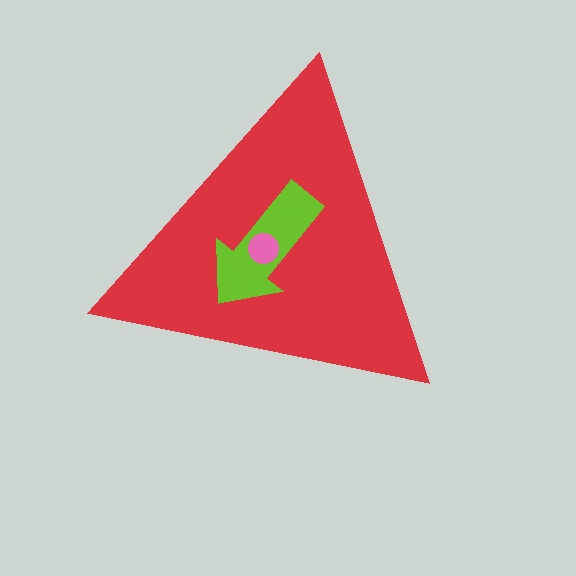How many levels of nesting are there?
3.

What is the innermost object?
The pink circle.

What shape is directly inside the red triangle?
The lime arrow.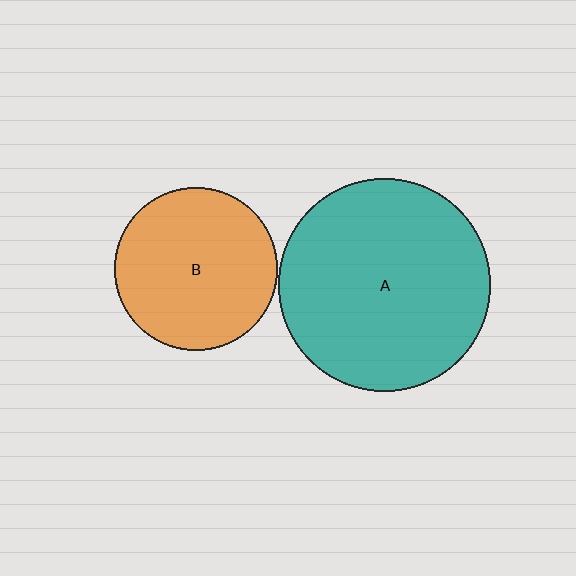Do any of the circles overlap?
No, none of the circles overlap.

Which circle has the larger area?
Circle A (teal).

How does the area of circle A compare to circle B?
Approximately 1.7 times.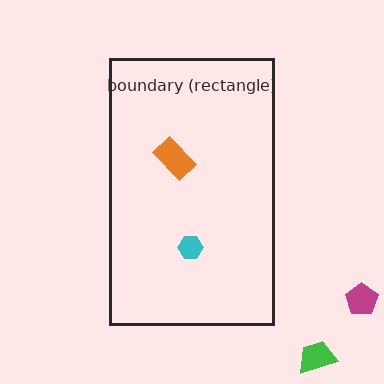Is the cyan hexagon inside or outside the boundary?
Inside.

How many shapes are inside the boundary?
2 inside, 2 outside.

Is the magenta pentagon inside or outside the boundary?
Outside.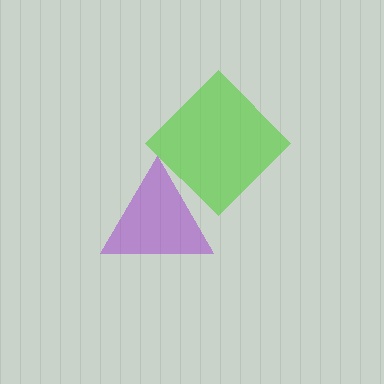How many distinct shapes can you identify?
There are 2 distinct shapes: a lime diamond, a purple triangle.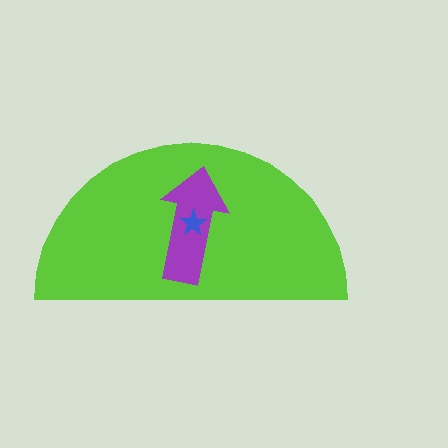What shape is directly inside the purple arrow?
The blue star.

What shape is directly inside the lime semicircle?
The purple arrow.